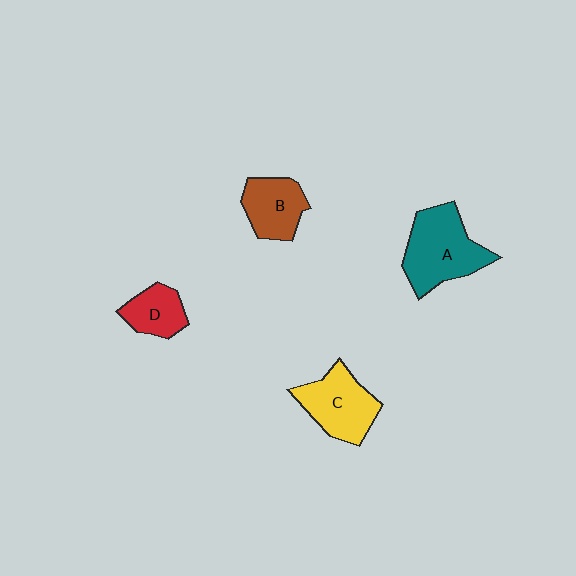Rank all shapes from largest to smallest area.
From largest to smallest: A (teal), C (yellow), B (brown), D (red).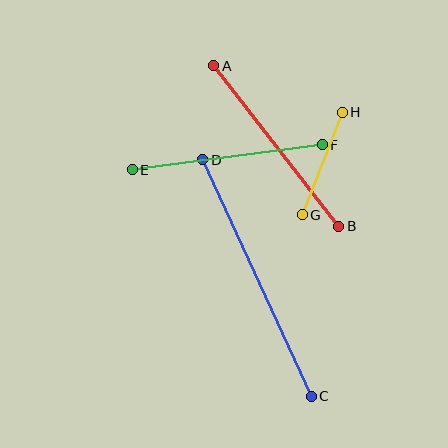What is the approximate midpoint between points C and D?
The midpoint is at approximately (257, 278) pixels.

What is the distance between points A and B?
The distance is approximately 203 pixels.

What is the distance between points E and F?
The distance is approximately 192 pixels.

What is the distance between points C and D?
The distance is approximately 260 pixels.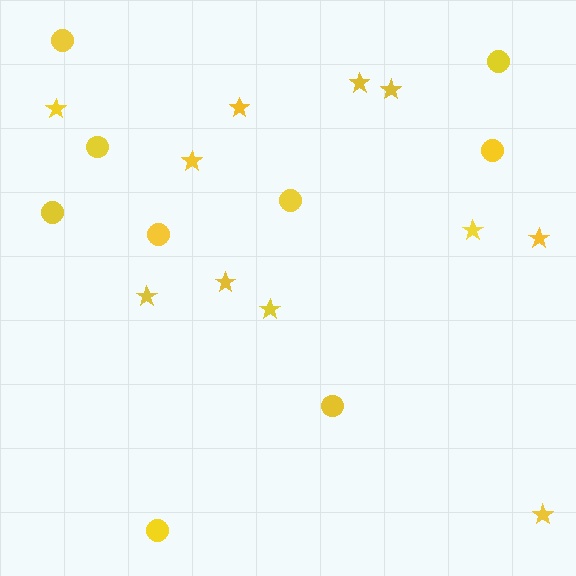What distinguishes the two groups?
There are 2 groups: one group of circles (9) and one group of stars (11).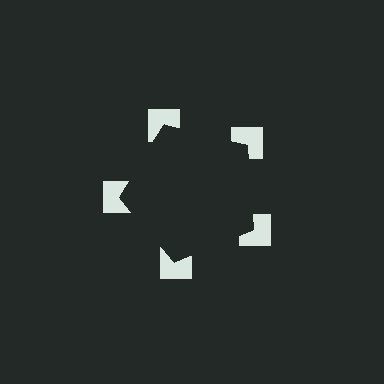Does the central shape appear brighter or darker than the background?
It typically appears slightly darker than the background, even though no actual brightness change is drawn.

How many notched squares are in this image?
There are 5 — one at each vertex of the illusory pentagon.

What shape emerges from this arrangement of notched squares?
An illusory pentagon — its edges are inferred from the aligned wedge cuts in the notched squares, not physically drawn.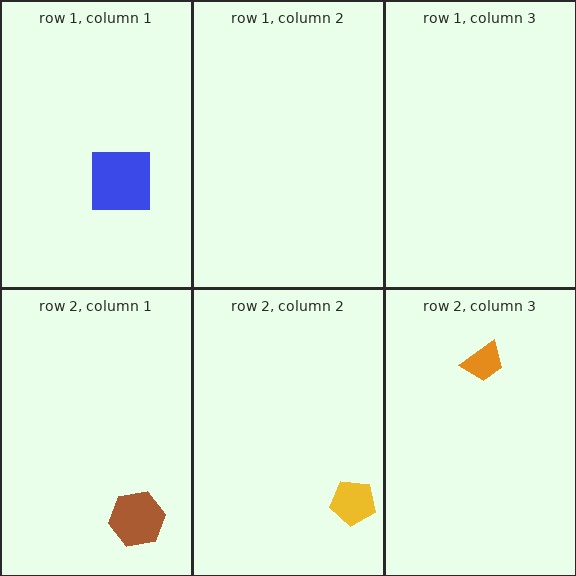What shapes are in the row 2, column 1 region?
The brown hexagon.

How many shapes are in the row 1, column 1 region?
1.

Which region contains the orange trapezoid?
The row 2, column 3 region.